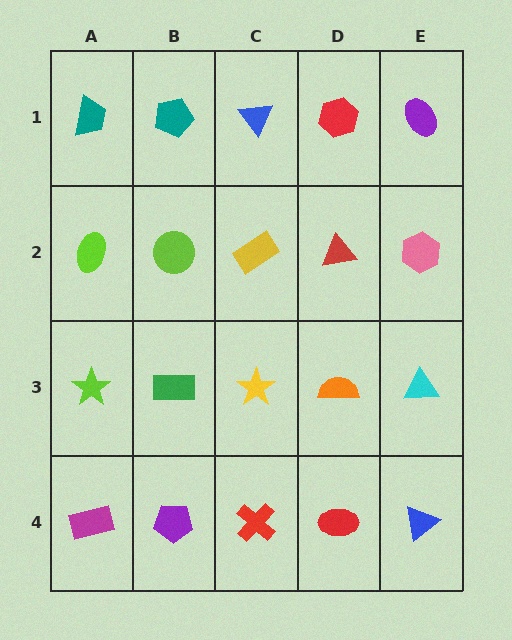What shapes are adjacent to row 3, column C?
A yellow rectangle (row 2, column C), a red cross (row 4, column C), a green rectangle (row 3, column B), an orange semicircle (row 3, column D).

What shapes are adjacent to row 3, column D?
A red triangle (row 2, column D), a red ellipse (row 4, column D), a yellow star (row 3, column C), a cyan triangle (row 3, column E).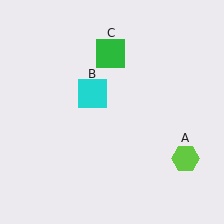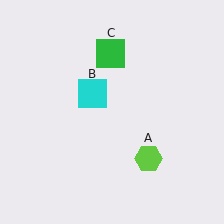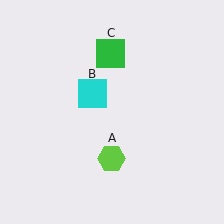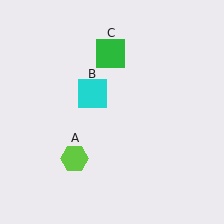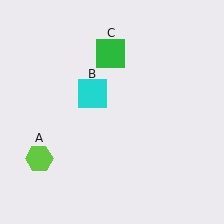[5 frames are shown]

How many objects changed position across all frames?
1 object changed position: lime hexagon (object A).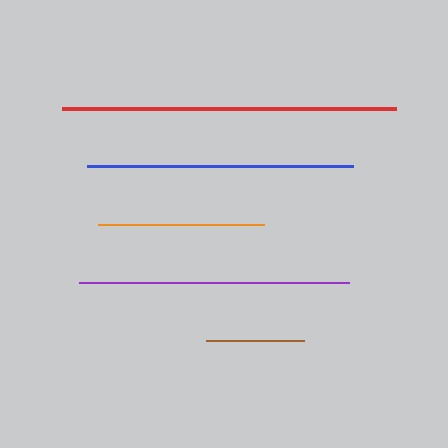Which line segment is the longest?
The red line is the longest at approximately 333 pixels.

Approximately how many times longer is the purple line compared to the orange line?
The purple line is approximately 1.6 times the length of the orange line.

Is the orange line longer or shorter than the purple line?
The purple line is longer than the orange line.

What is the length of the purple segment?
The purple segment is approximately 270 pixels long.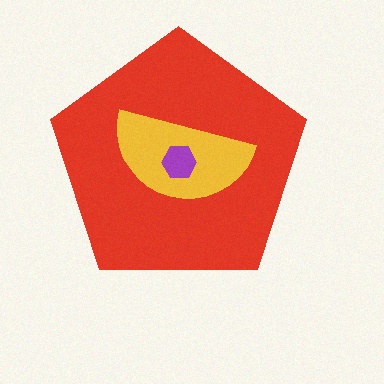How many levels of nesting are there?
3.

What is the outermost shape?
The red pentagon.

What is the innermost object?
The purple hexagon.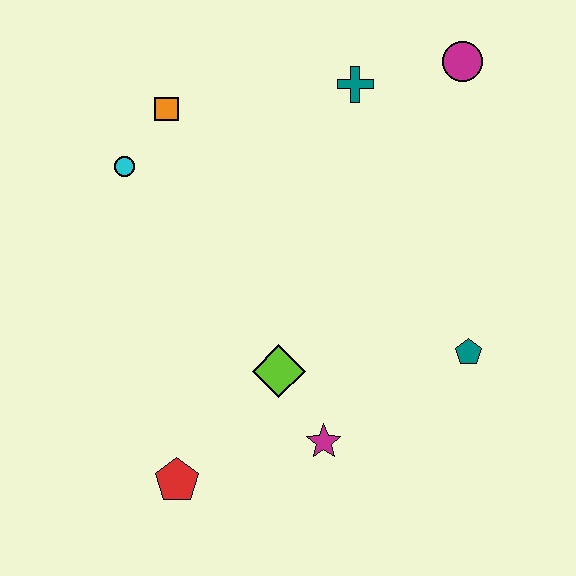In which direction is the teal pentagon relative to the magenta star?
The teal pentagon is to the right of the magenta star.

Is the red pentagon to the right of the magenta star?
No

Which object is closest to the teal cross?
The magenta circle is closest to the teal cross.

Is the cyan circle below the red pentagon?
No